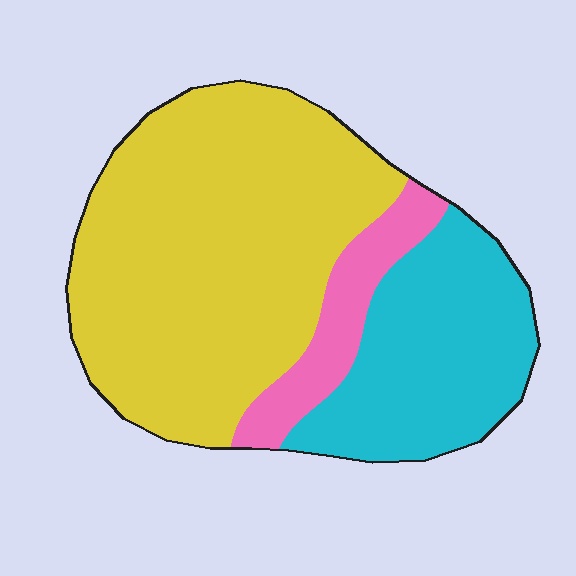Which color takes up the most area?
Yellow, at roughly 60%.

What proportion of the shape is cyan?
Cyan covers 28% of the shape.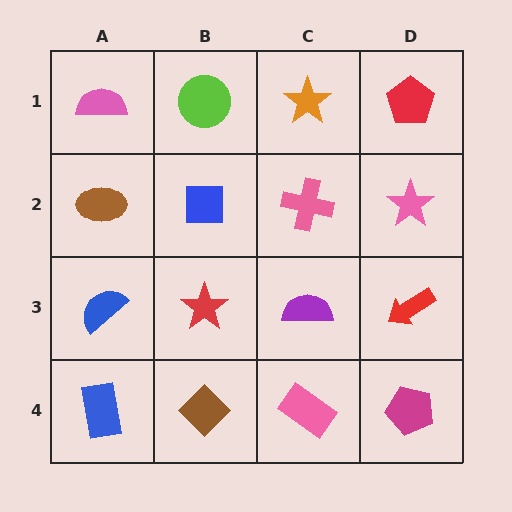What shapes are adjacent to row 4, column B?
A red star (row 3, column B), a blue rectangle (row 4, column A), a pink rectangle (row 4, column C).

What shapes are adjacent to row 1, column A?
A brown ellipse (row 2, column A), a lime circle (row 1, column B).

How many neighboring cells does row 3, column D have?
3.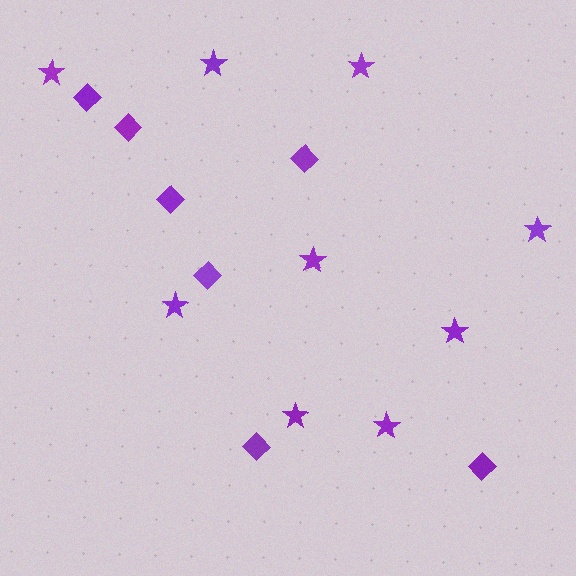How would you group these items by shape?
There are 2 groups: one group of stars (9) and one group of diamonds (7).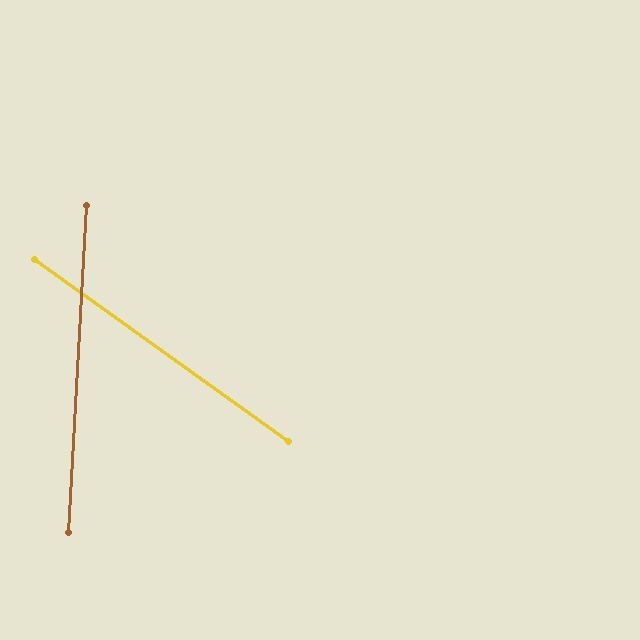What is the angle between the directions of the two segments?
Approximately 58 degrees.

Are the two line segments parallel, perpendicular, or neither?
Neither parallel nor perpendicular — they differ by about 58°.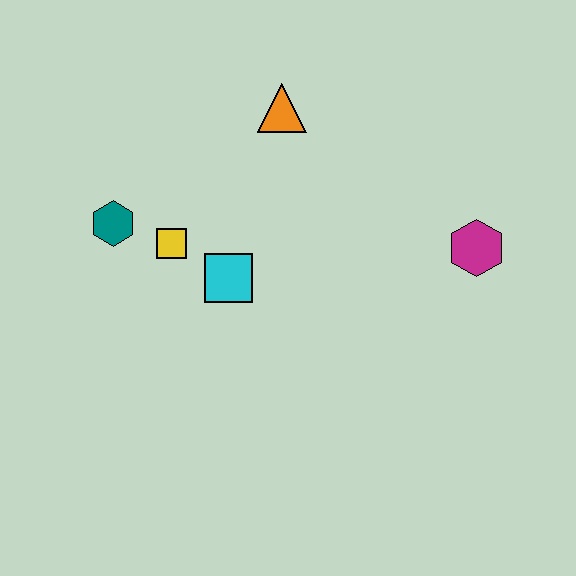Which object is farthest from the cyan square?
The magenta hexagon is farthest from the cyan square.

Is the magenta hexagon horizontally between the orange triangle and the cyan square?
No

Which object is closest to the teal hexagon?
The yellow square is closest to the teal hexagon.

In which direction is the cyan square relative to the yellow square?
The cyan square is to the right of the yellow square.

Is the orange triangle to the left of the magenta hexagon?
Yes